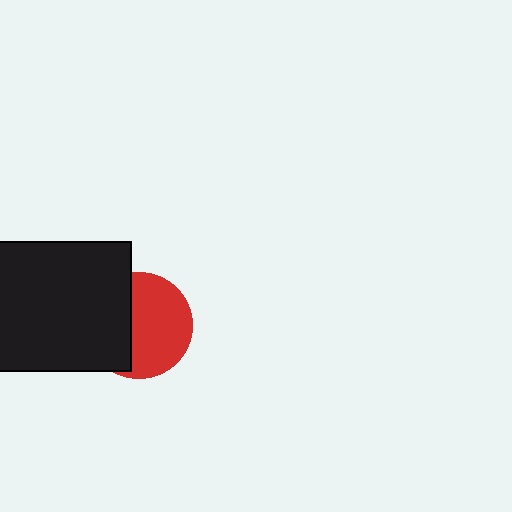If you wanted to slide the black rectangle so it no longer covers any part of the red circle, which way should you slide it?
Slide it left — that is the most direct way to separate the two shapes.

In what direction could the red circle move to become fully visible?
The red circle could move right. That would shift it out from behind the black rectangle entirely.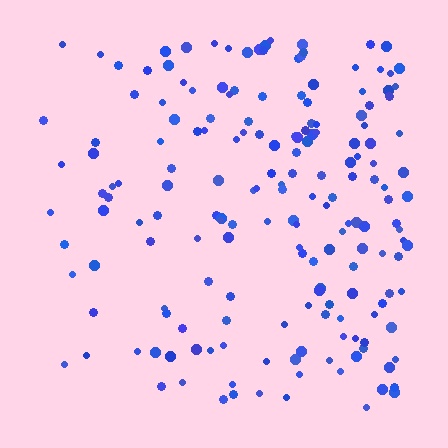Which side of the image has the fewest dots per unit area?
The left.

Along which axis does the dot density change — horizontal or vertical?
Horizontal.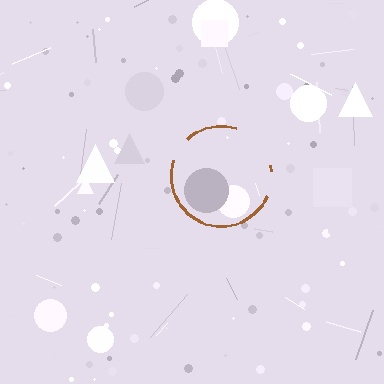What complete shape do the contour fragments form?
The contour fragments form a circle.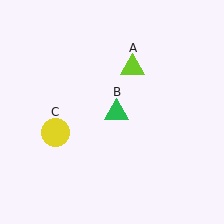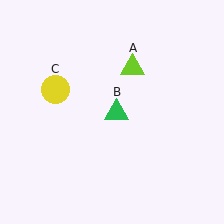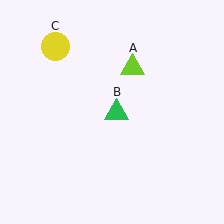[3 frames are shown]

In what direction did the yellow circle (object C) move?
The yellow circle (object C) moved up.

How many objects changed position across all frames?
1 object changed position: yellow circle (object C).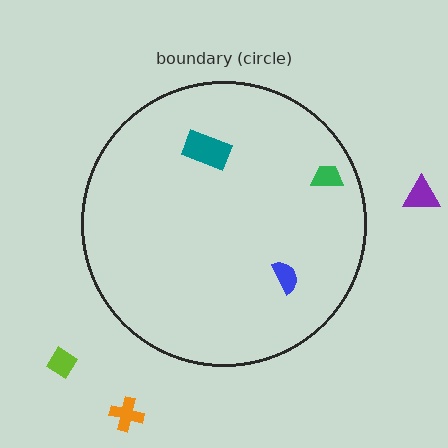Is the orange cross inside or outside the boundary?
Outside.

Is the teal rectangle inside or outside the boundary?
Inside.